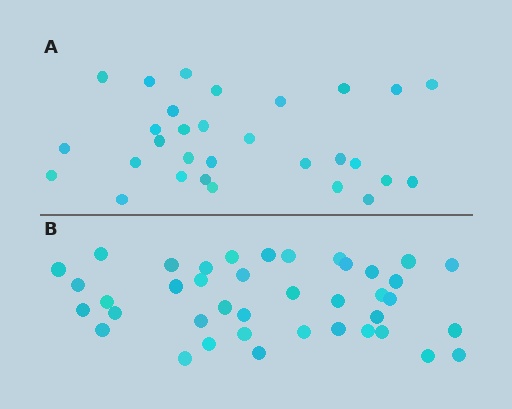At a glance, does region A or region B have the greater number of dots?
Region B (the bottom region) has more dots.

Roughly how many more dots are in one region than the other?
Region B has roughly 10 or so more dots than region A.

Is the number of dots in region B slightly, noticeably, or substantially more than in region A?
Region B has noticeably more, but not dramatically so. The ratio is roughly 1.3 to 1.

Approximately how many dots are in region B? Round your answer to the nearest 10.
About 40 dots.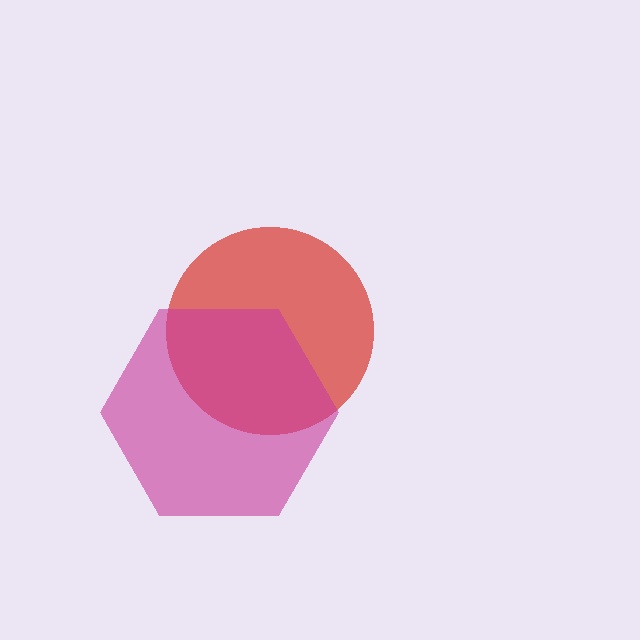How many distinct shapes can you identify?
There are 2 distinct shapes: a red circle, a magenta hexagon.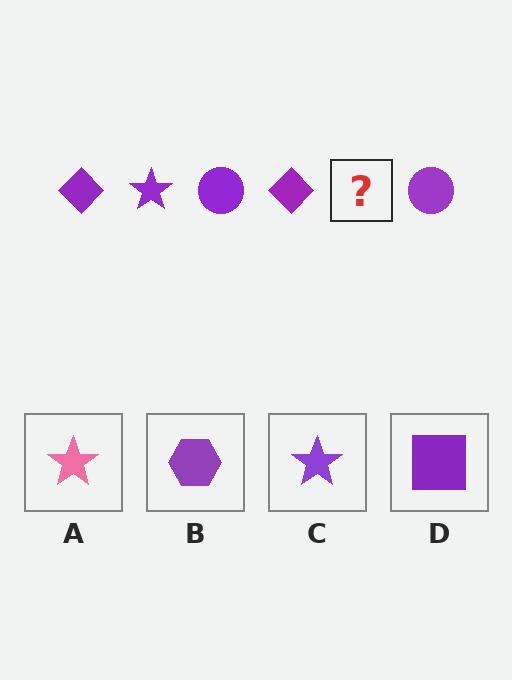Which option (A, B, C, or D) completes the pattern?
C.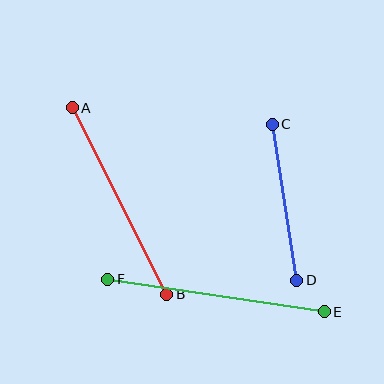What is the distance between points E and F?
The distance is approximately 219 pixels.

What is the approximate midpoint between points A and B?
The midpoint is at approximately (120, 201) pixels.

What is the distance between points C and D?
The distance is approximately 158 pixels.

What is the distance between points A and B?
The distance is approximately 209 pixels.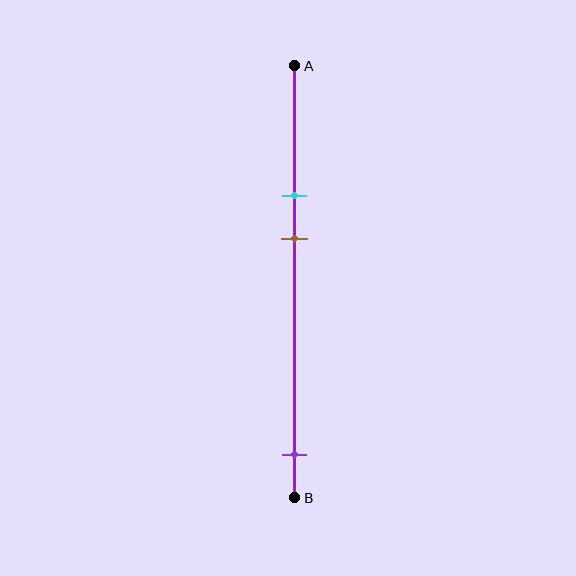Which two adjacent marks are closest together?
The cyan and brown marks are the closest adjacent pair.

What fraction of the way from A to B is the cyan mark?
The cyan mark is approximately 30% (0.3) of the way from A to B.